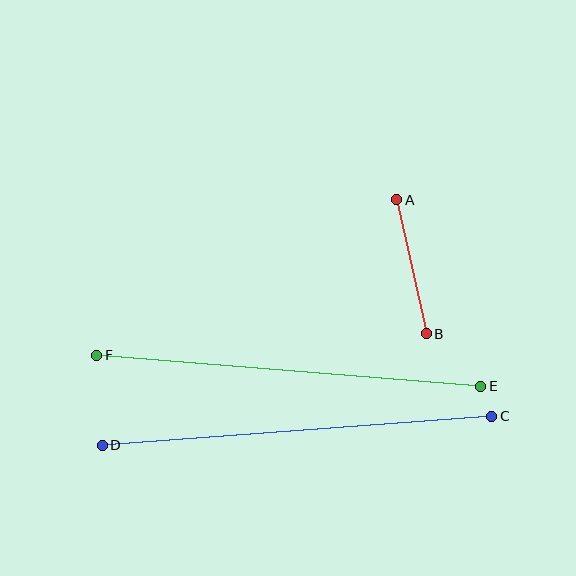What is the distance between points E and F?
The distance is approximately 385 pixels.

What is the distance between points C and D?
The distance is approximately 391 pixels.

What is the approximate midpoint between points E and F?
The midpoint is at approximately (289, 371) pixels.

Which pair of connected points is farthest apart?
Points C and D are farthest apart.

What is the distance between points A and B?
The distance is approximately 137 pixels.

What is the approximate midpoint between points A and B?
The midpoint is at approximately (411, 267) pixels.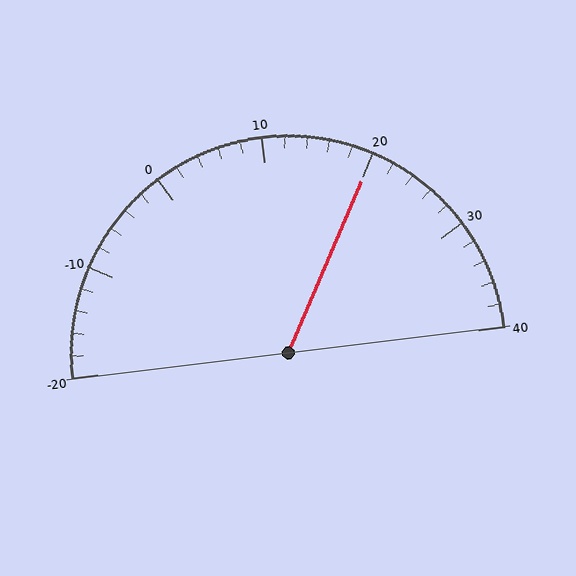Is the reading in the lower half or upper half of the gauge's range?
The reading is in the upper half of the range (-20 to 40).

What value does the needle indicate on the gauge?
The needle indicates approximately 20.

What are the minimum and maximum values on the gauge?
The gauge ranges from -20 to 40.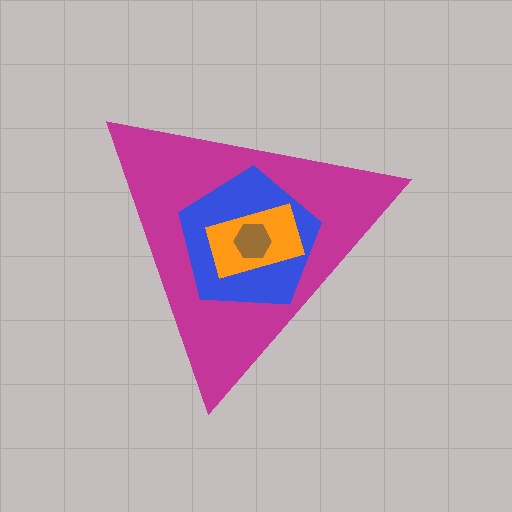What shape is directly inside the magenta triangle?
The blue pentagon.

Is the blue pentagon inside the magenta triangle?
Yes.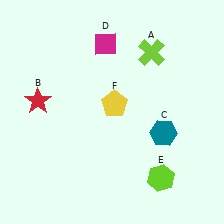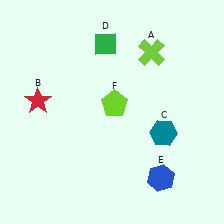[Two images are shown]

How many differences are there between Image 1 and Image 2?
There are 3 differences between the two images.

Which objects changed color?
D changed from magenta to green. E changed from lime to blue. F changed from yellow to lime.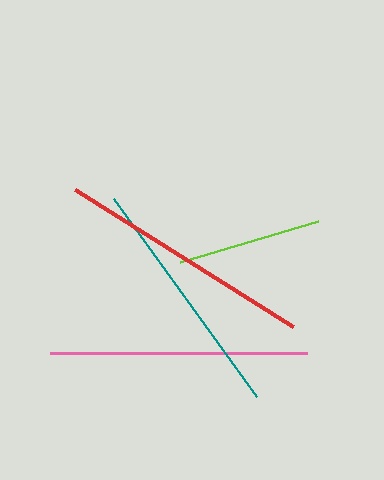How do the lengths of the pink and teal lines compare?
The pink and teal lines are approximately the same length.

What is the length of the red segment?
The red segment is approximately 257 pixels long.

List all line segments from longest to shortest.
From longest to shortest: red, pink, teal, lime.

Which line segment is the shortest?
The lime line is the shortest at approximately 144 pixels.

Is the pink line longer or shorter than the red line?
The red line is longer than the pink line.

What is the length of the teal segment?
The teal segment is approximately 244 pixels long.